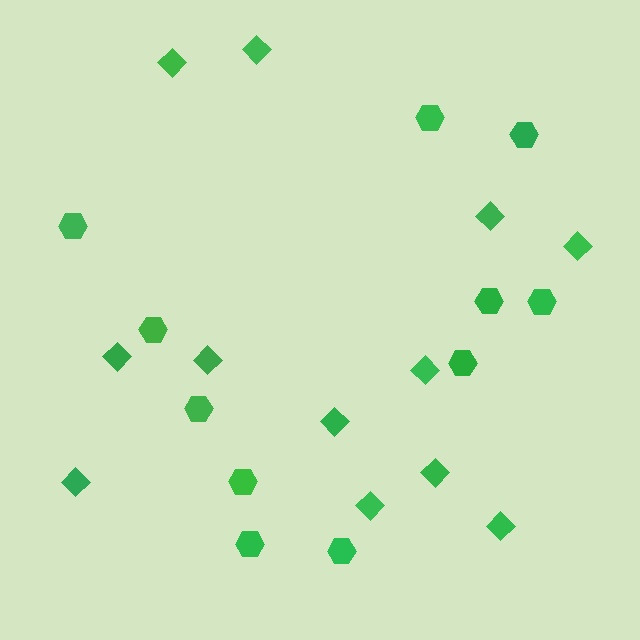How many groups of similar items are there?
There are 2 groups: one group of hexagons (11) and one group of diamonds (12).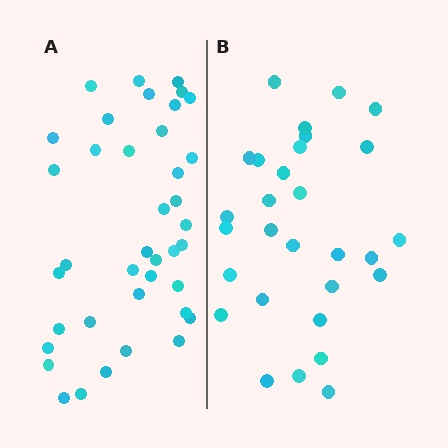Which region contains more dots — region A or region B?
Region A (the left region) has more dots.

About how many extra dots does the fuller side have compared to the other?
Region A has roughly 10 or so more dots than region B.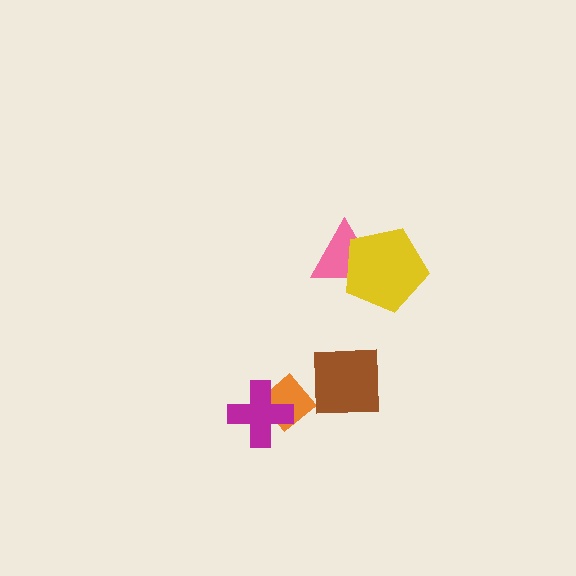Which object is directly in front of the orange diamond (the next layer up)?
The brown square is directly in front of the orange diamond.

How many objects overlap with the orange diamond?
2 objects overlap with the orange diamond.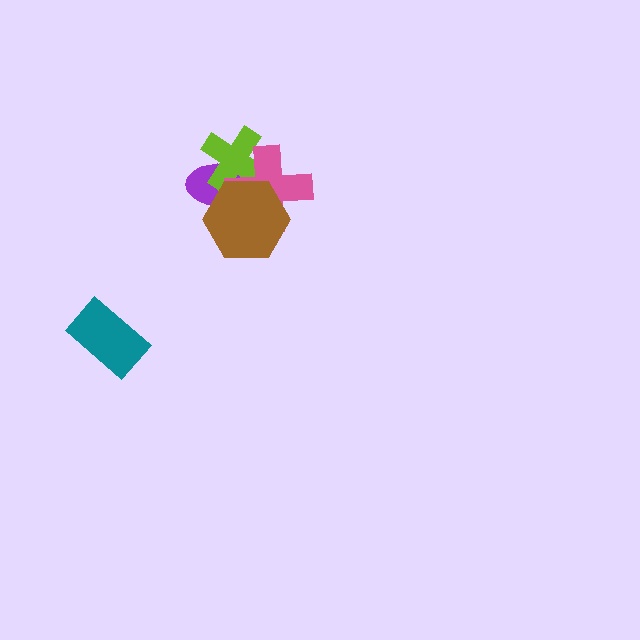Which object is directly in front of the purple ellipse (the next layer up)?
The lime cross is directly in front of the purple ellipse.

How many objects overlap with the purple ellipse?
3 objects overlap with the purple ellipse.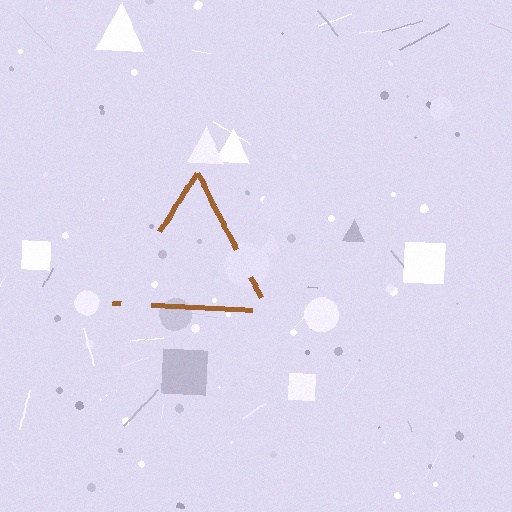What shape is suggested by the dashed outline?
The dashed outline suggests a triangle.